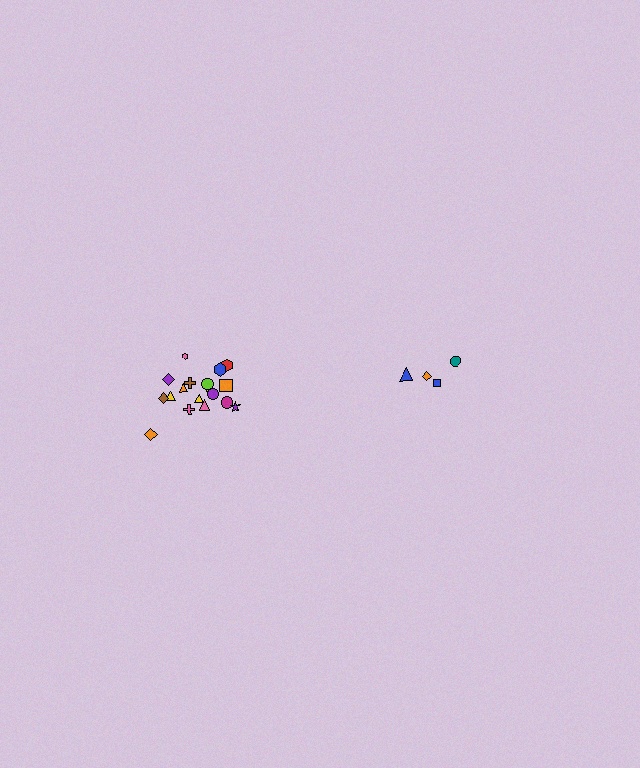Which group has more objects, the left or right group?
The left group.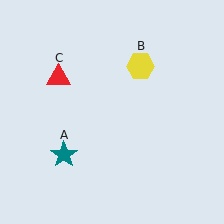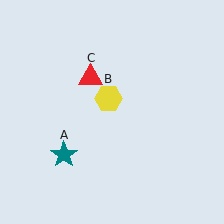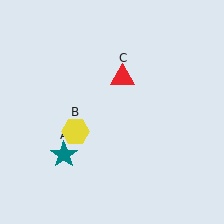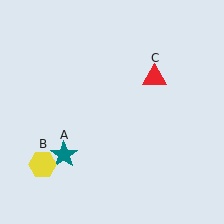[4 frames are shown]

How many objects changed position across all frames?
2 objects changed position: yellow hexagon (object B), red triangle (object C).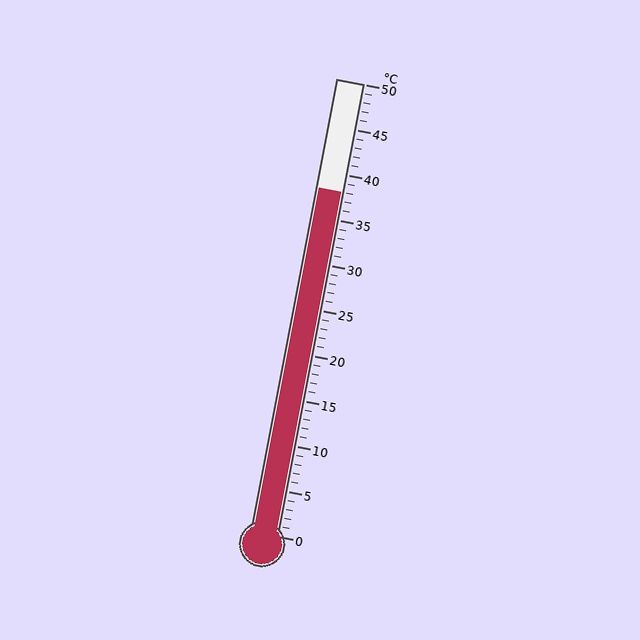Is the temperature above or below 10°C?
The temperature is above 10°C.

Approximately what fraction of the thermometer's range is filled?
The thermometer is filled to approximately 75% of its range.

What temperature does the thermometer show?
The thermometer shows approximately 38°C.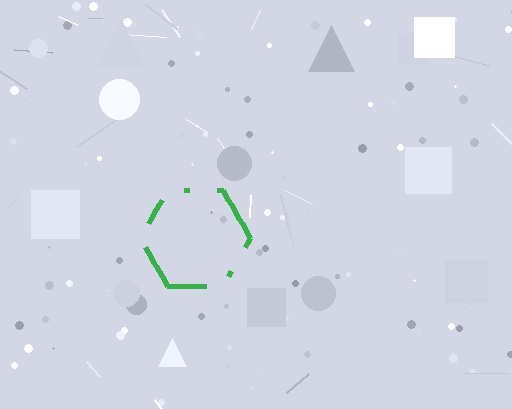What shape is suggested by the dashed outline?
The dashed outline suggests a hexagon.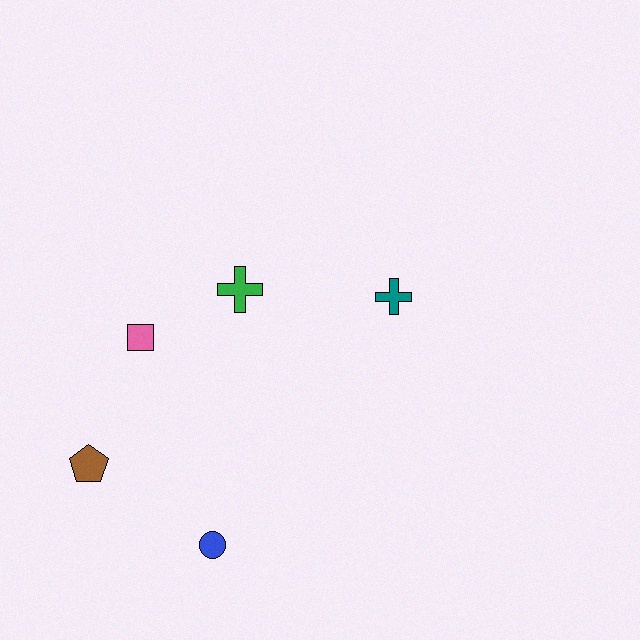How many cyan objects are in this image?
There are no cyan objects.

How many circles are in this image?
There is 1 circle.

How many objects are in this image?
There are 5 objects.